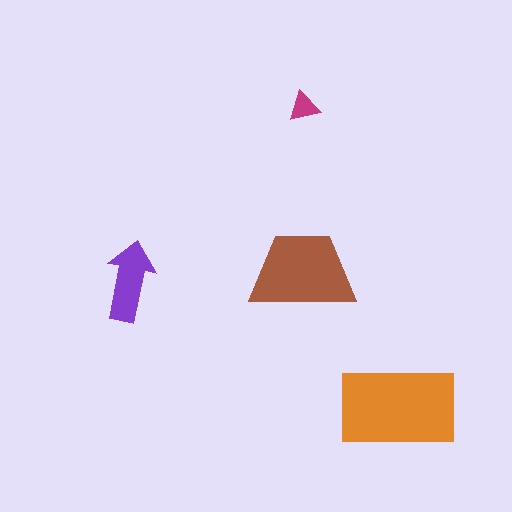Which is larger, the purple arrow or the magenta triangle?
The purple arrow.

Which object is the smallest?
The magenta triangle.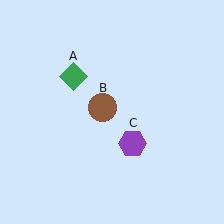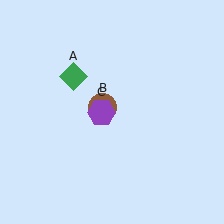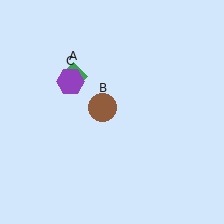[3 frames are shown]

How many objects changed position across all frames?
1 object changed position: purple hexagon (object C).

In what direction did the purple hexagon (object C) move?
The purple hexagon (object C) moved up and to the left.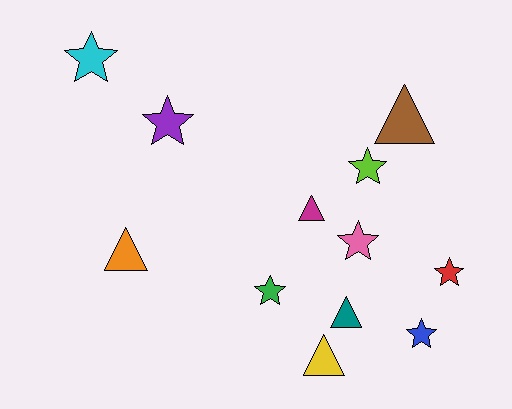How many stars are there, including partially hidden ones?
There are 7 stars.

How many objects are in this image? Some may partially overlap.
There are 12 objects.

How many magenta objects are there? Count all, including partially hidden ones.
There is 1 magenta object.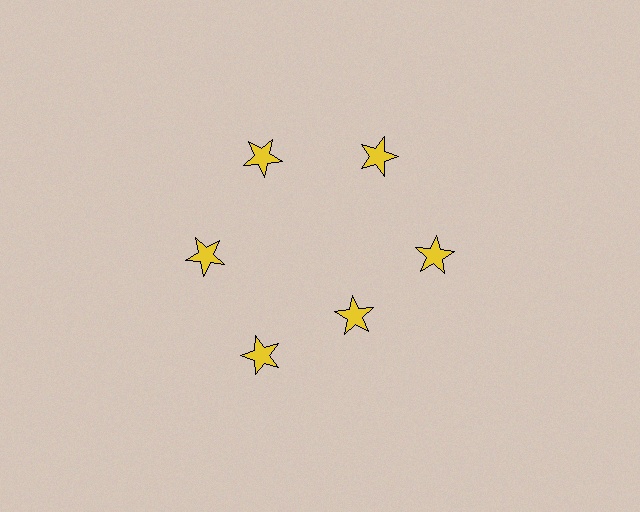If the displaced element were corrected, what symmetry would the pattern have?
It would have 6-fold rotational symmetry — the pattern would map onto itself every 60 degrees.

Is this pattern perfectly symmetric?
No. The 6 yellow stars are arranged in a ring, but one element near the 5 o'clock position is pulled inward toward the center, breaking the 6-fold rotational symmetry.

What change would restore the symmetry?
The symmetry would be restored by moving it outward, back onto the ring so that all 6 stars sit at equal angles and equal distance from the center.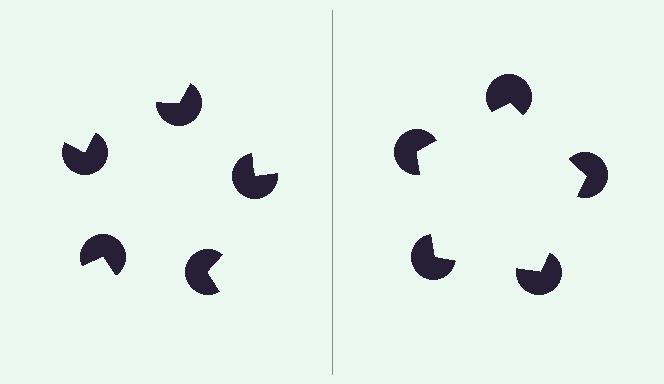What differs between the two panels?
The pac-man discs are positioned identically on both sides; only the wedge orientations differ. On the right they align to a pentagon; on the left they are misaligned.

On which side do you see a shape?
An illusory pentagon appears on the right side. On the left side the wedge cuts are rotated, so no coherent shape forms.